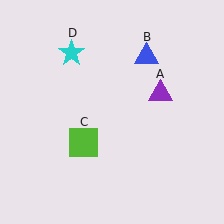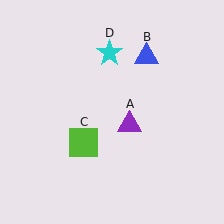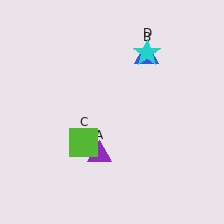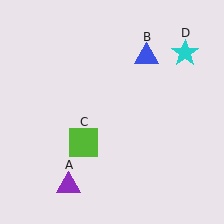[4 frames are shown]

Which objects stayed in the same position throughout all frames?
Blue triangle (object B) and lime square (object C) remained stationary.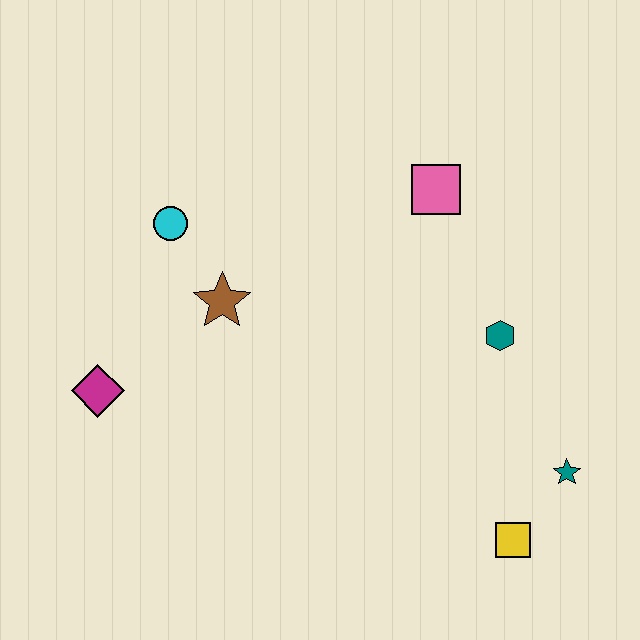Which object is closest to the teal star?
The yellow square is closest to the teal star.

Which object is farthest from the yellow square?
The cyan circle is farthest from the yellow square.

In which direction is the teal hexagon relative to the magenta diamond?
The teal hexagon is to the right of the magenta diamond.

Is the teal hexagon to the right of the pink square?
Yes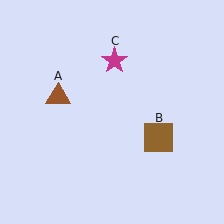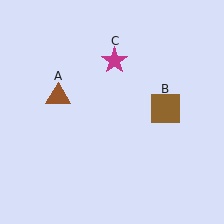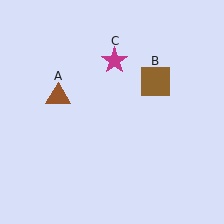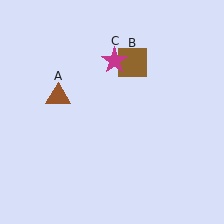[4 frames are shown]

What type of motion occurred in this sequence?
The brown square (object B) rotated counterclockwise around the center of the scene.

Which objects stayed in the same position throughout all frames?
Brown triangle (object A) and magenta star (object C) remained stationary.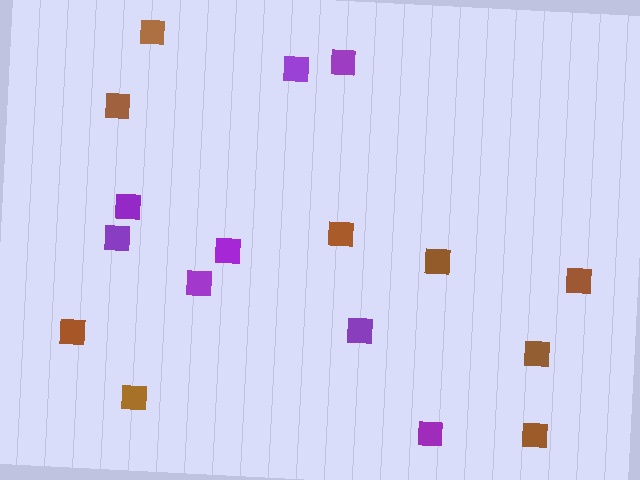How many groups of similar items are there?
There are 2 groups: one group of brown squares (9) and one group of purple squares (8).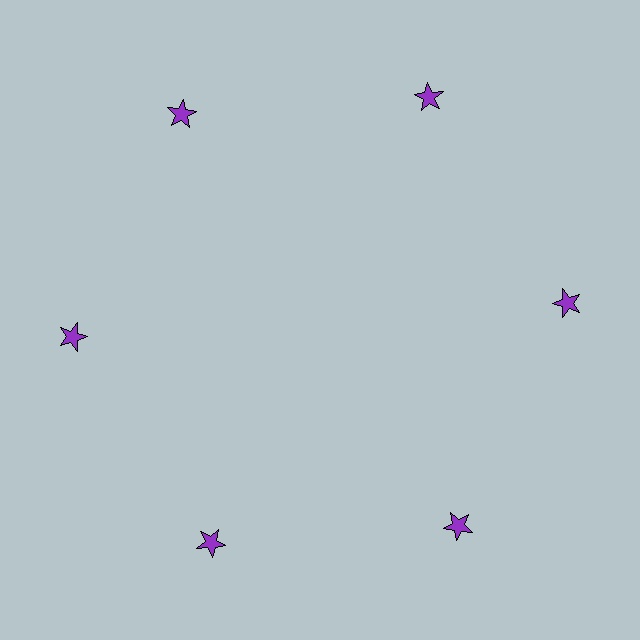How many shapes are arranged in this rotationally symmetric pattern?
There are 6 shapes, arranged in 6 groups of 1.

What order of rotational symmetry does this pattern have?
This pattern has 6-fold rotational symmetry.